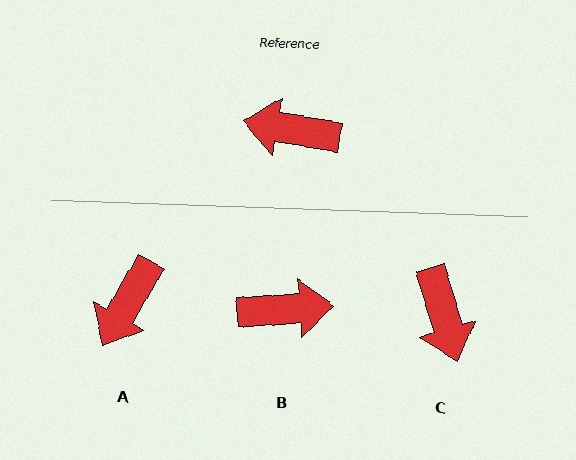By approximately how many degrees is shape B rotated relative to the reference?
Approximately 166 degrees clockwise.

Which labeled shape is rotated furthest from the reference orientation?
B, about 166 degrees away.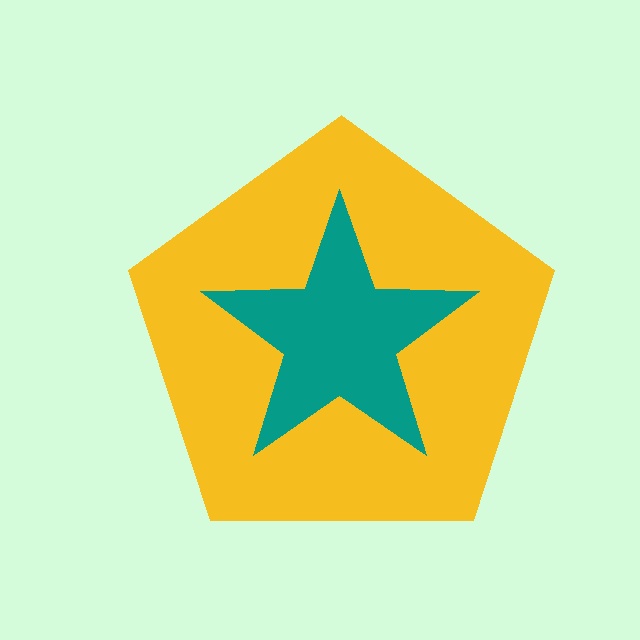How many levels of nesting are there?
2.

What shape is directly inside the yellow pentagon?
The teal star.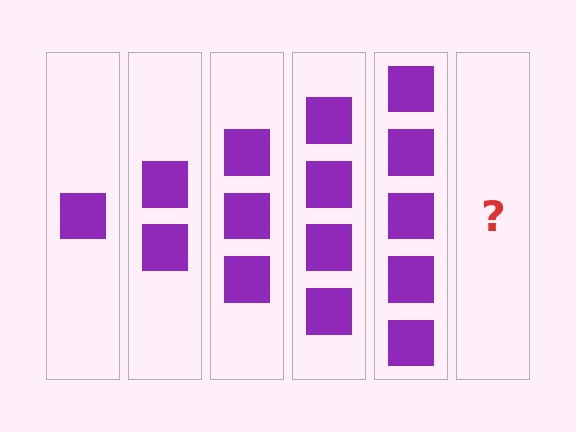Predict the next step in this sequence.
The next step is 6 squares.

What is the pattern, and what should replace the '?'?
The pattern is that each step adds one more square. The '?' should be 6 squares.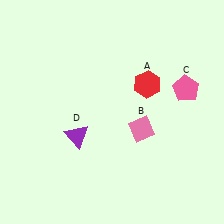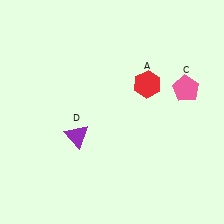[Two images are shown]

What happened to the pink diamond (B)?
The pink diamond (B) was removed in Image 2. It was in the bottom-right area of Image 1.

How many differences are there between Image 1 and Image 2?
There is 1 difference between the two images.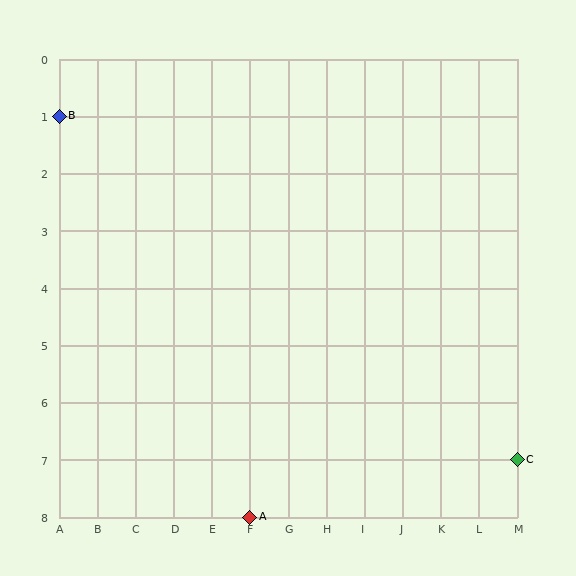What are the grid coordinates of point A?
Point A is at grid coordinates (F, 8).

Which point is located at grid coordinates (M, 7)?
Point C is at (M, 7).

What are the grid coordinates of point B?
Point B is at grid coordinates (A, 1).